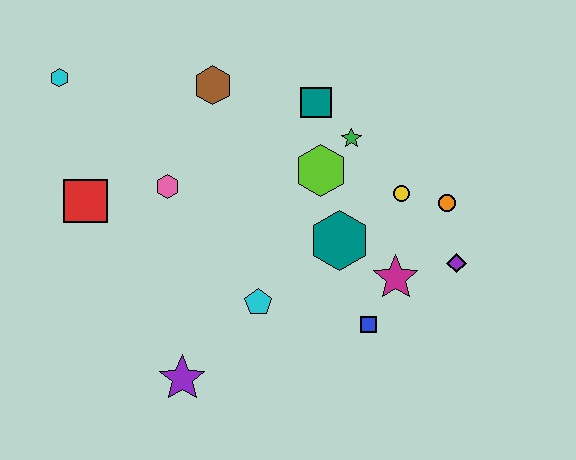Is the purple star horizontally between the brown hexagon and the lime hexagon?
No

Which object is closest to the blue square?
The magenta star is closest to the blue square.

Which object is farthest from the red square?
The purple diamond is farthest from the red square.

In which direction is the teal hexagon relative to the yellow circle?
The teal hexagon is to the left of the yellow circle.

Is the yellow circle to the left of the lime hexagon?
No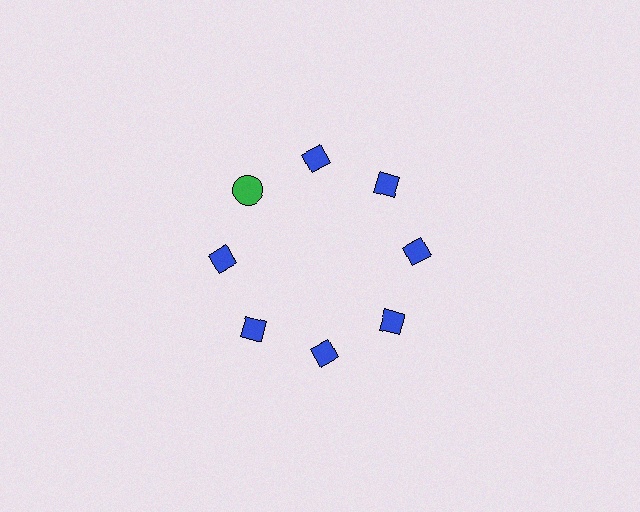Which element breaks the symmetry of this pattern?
The green circle at roughly the 10 o'clock position breaks the symmetry. All other shapes are blue diamonds.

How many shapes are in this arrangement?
There are 8 shapes arranged in a ring pattern.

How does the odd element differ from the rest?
It differs in both color (green instead of blue) and shape (circle instead of diamond).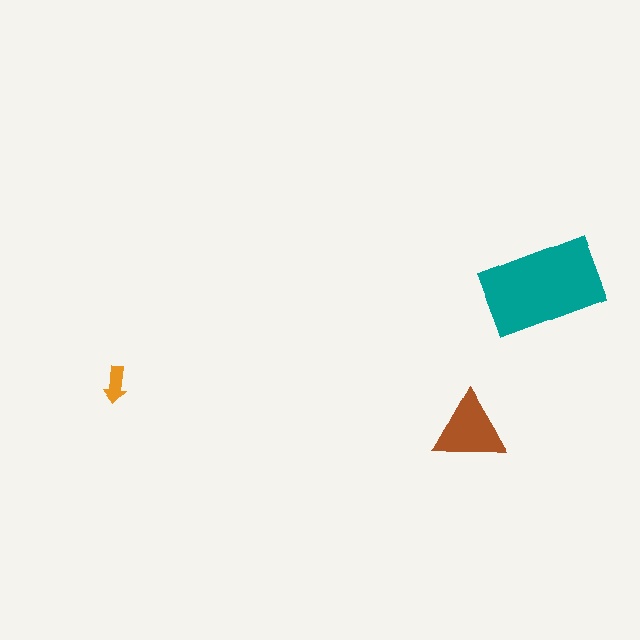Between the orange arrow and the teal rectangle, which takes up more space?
The teal rectangle.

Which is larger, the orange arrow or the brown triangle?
The brown triangle.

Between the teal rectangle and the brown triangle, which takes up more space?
The teal rectangle.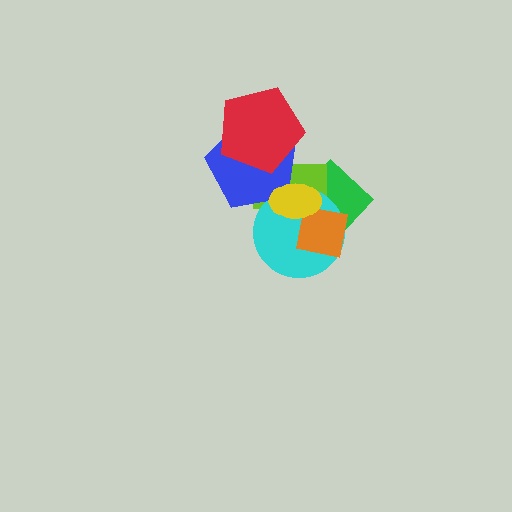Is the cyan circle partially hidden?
Yes, it is partially covered by another shape.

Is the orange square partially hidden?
Yes, it is partially covered by another shape.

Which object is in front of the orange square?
The yellow ellipse is in front of the orange square.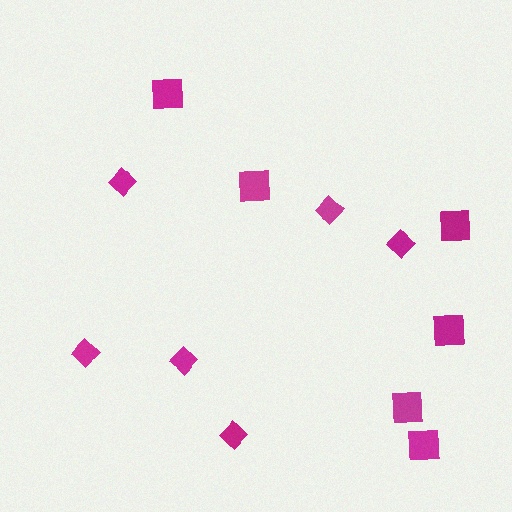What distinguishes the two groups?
There are 2 groups: one group of diamonds (6) and one group of squares (6).